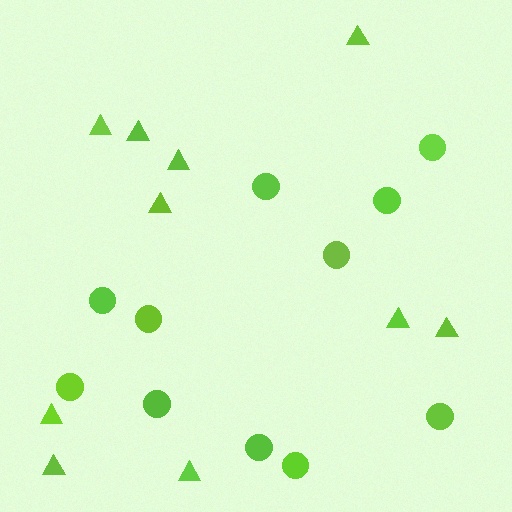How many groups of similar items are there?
There are 2 groups: one group of triangles (10) and one group of circles (11).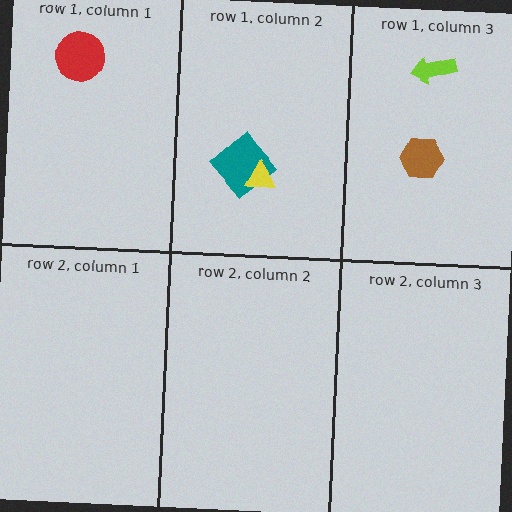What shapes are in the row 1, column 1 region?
The red circle.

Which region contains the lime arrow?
The row 1, column 3 region.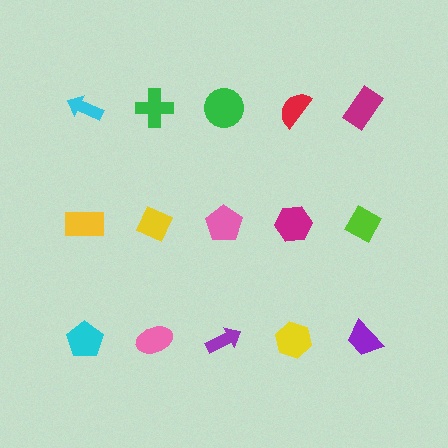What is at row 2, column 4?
A magenta hexagon.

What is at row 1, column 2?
A green cross.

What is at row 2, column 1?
A yellow rectangle.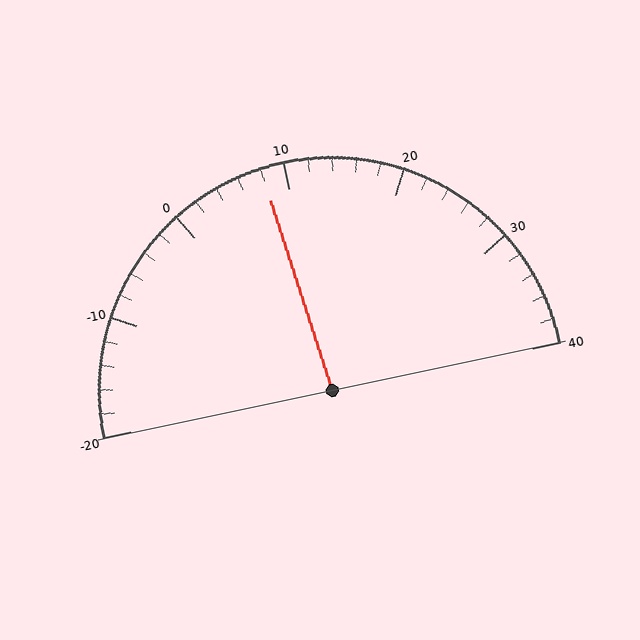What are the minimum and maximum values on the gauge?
The gauge ranges from -20 to 40.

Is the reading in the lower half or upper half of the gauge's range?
The reading is in the lower half of the range (-20 to 40).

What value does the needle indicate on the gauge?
The needle indicates approximately 8.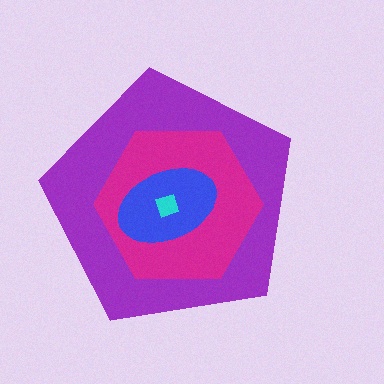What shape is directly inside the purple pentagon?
The magenta hexagon.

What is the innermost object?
The cyan diamond.